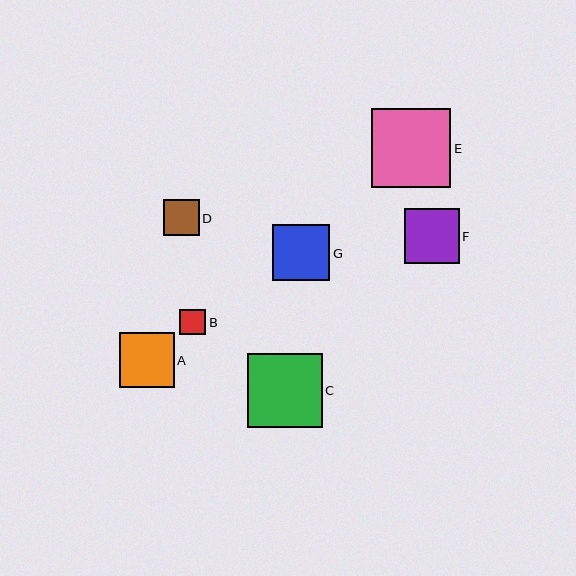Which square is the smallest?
Square B is the smallest with a size of approximately 26 pixels.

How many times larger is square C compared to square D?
Square C is approximately 2.1 times the size of square D.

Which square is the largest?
Square E is the largest with a size of approximately 79 pixels.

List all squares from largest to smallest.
From largest to smallest: E, C, G, A, F, D, B.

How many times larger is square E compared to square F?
Square E is approximately 1.5 times the size of square F.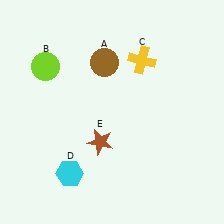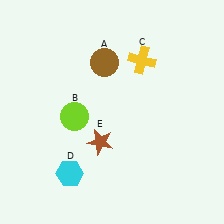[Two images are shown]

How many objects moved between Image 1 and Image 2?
1 object moved between the two images.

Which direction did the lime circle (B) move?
The lime circle (B) moved down.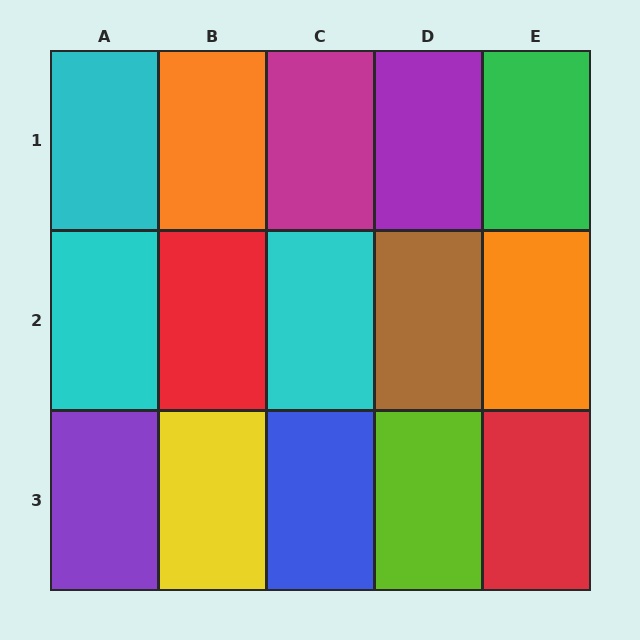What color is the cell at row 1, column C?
Magenta.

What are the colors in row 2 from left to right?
Cyan, red, cyan, brown, orange.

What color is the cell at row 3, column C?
Blue.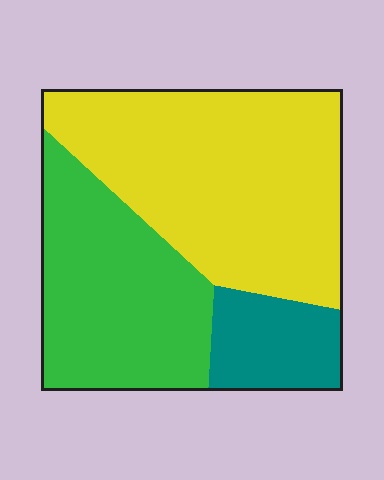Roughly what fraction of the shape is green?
Green takes up between a quarter and a half of the shape.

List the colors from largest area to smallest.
From largest to smallest: yellow, green, teal.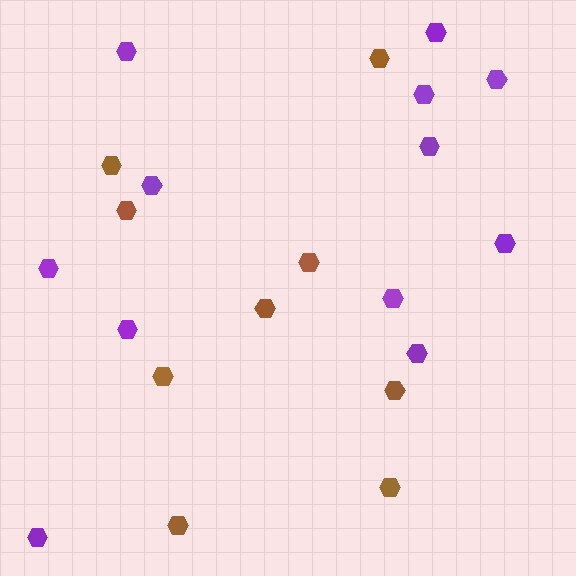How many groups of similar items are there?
There are 2 groups: one group of brown hexagons (9) and one group of purple hexagons (12).